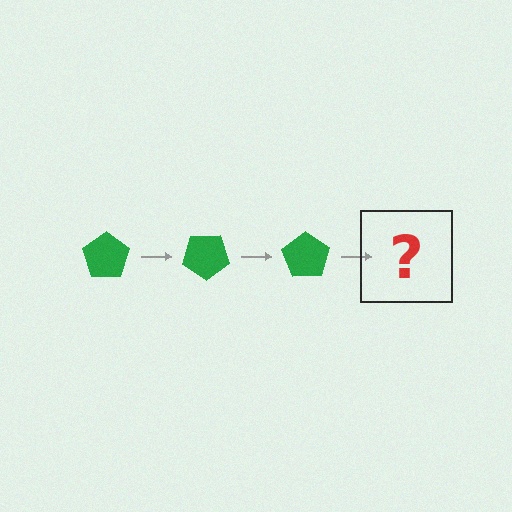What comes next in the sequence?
The next element should be a green pentagon rotated 105 degrees.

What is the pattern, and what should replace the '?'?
The pattern is that the pentagon rotates 35 degrees each step. The '?' should be a green pentagon rotated 105 degrees.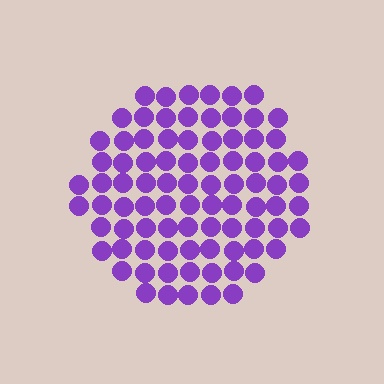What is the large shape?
The large shape is a circle.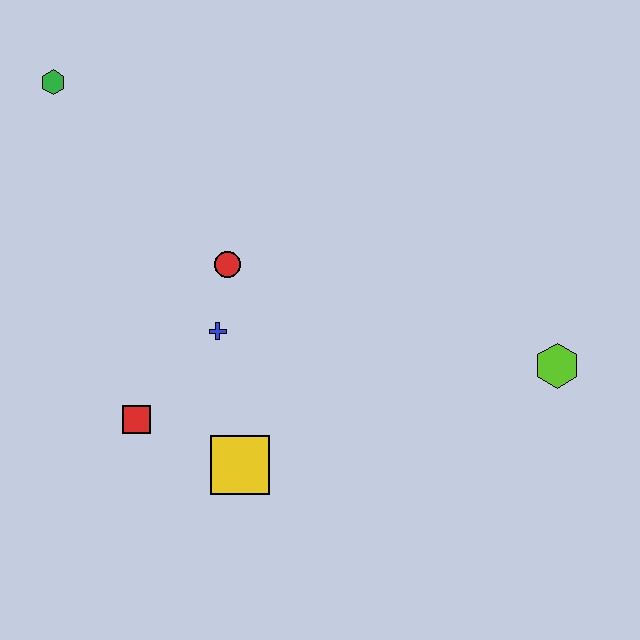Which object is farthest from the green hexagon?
The lime hexagon is farthest from the green hexagon.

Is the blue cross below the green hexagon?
Yes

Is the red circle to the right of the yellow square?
No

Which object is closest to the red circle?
The blue cross is closest to the red circle.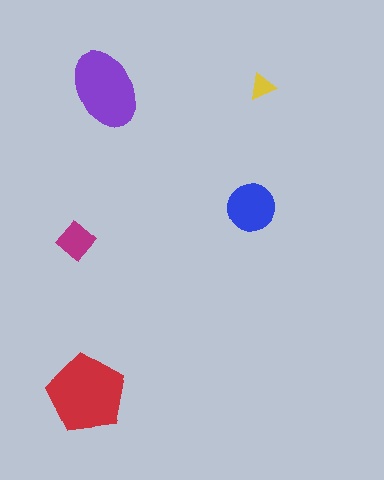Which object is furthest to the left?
The magenta diamond is leftmost.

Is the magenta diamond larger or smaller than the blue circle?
Smaller.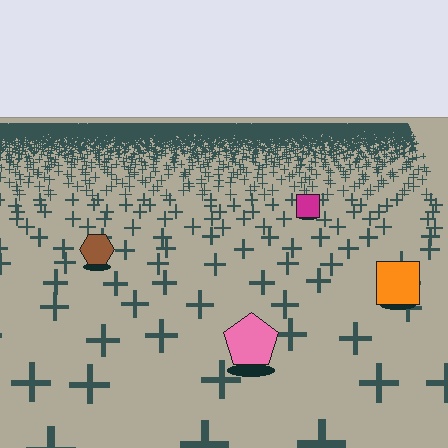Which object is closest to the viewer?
The pink pentagon is closest. The texture marks near it are larger and more spread out.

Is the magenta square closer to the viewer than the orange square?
No. The orange square is closer — you can tell from the texture gradient: the ground texture is coarser near it.